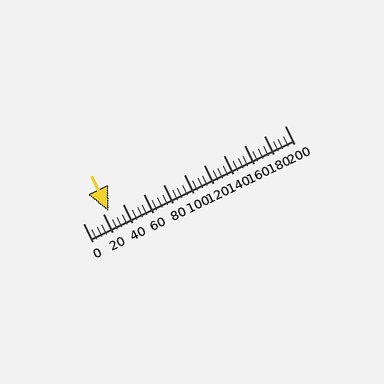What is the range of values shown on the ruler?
The ruler shows values from 0 to 200.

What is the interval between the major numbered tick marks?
The major tick marks are spaced 20 units apart.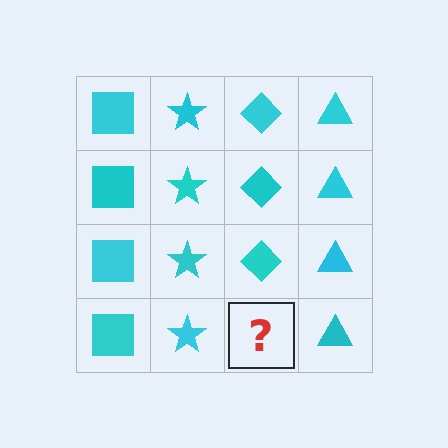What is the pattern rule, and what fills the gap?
The rule is that each column has a consistent shape. The gap should be filled with a cyan diamond.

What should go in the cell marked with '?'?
The missing cell should contain a cyan diamond.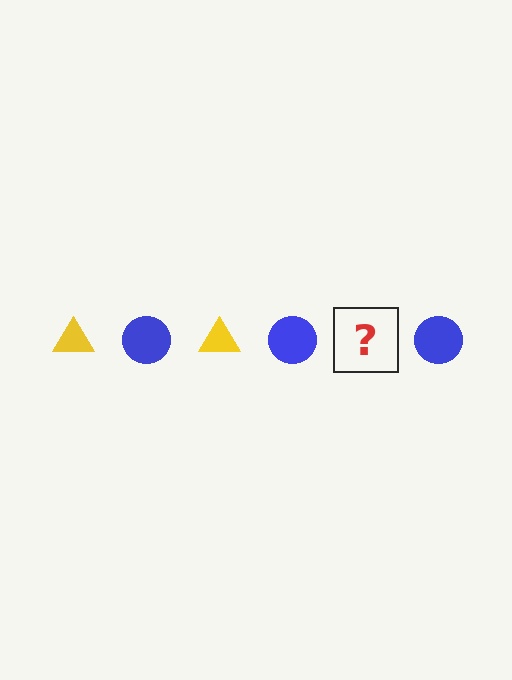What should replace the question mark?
The question mark should be replaced with a yellow triangle.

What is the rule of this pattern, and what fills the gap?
The rule is that the pattern alternates between yellow triangle and blue circle. The gap should be filled with a yellow triangle.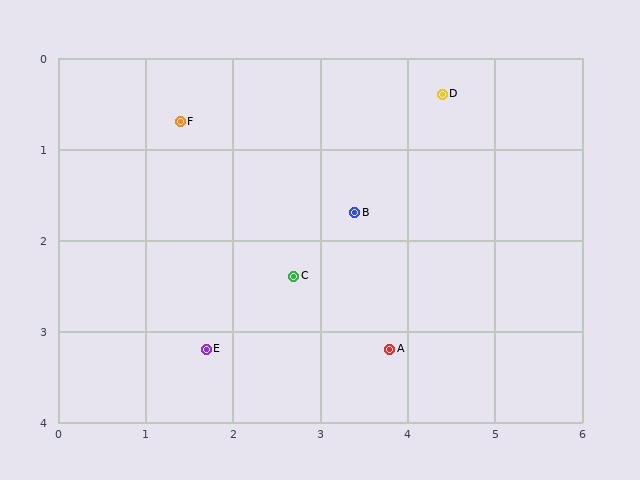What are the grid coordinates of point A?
Point A is at approximately (3.8, 3.2).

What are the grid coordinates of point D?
Point D is at approximately (4.4, 0.4).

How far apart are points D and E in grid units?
Points D and E are about 3.9 grid units apart.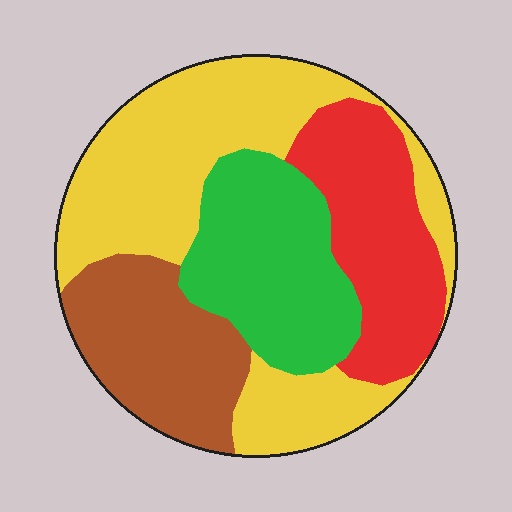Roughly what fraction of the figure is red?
Red covers about 20% of the figure.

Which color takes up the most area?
Yellow, at roughly 40%.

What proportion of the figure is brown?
Brown covers 19% of the figure.